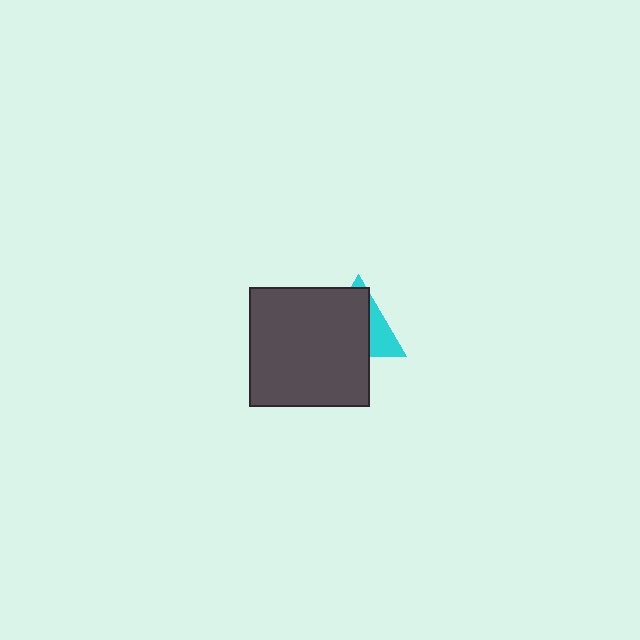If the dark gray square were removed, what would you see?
You would see the complete cyan triangle.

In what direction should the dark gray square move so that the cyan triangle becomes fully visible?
The dark gray square should move toward the lower-left. That is the shortest direction to clear the overlap and leave the cyan triangle fully visible.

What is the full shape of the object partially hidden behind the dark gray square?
The partially hidden object is a cyan triangle.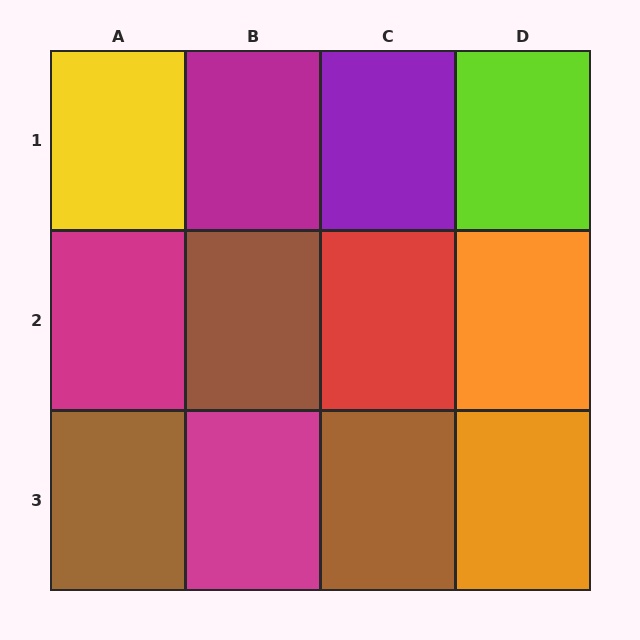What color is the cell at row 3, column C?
Brown.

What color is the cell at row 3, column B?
Magenta.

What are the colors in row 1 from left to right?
Yellow, magenta, purple, lime.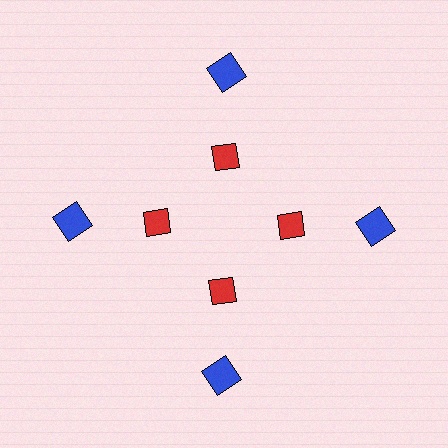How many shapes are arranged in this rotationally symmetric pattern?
There are 8 shapes, arranged in 4 groups of 2.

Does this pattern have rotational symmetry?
Yes, this pattern has 4-fold rotational symmetry. It looks the same after rotating 90 degrees around the center.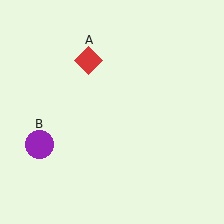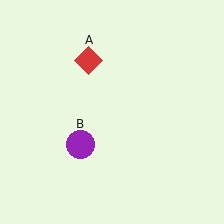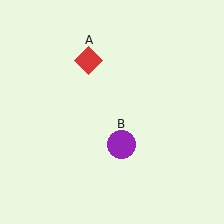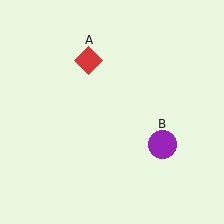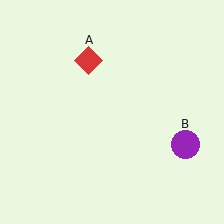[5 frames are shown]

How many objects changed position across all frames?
1 object changed position: purple circle (object B).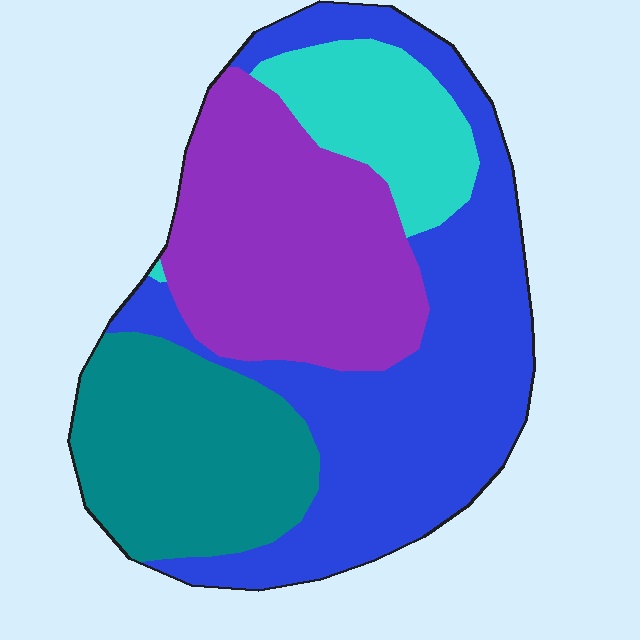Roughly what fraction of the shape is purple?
Purple takes up about one quarter (1/4) of the shape.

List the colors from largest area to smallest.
From largest to smallest: blue, purple, teal, cyan.